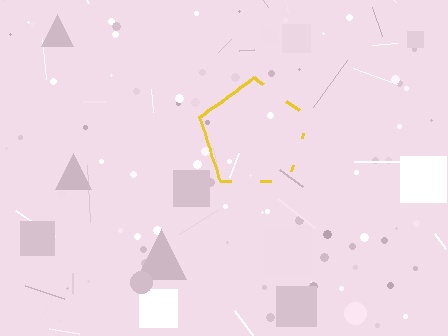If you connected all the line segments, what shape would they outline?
They would outline a pentagon.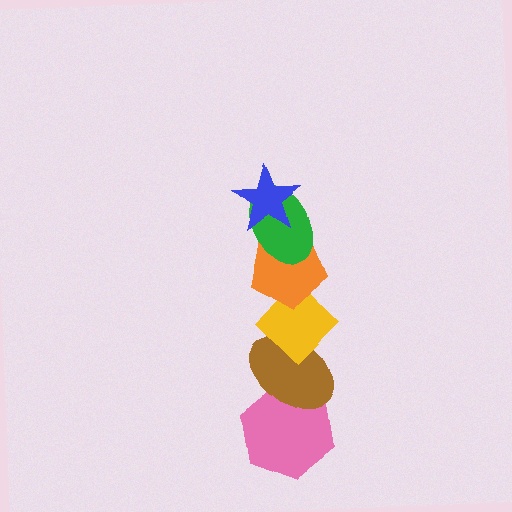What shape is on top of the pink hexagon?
The brown ellipse is on top of the pink hexagon.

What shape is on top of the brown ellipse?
The yellow diamond is on top of the brown ellipse.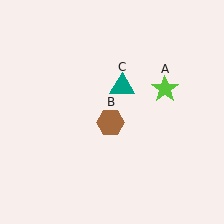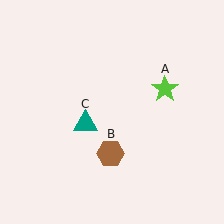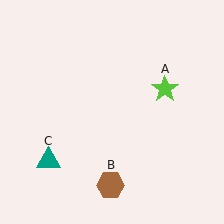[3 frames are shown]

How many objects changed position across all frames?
2 objects changed position: brown hexagon (object B), teal triangle (object C).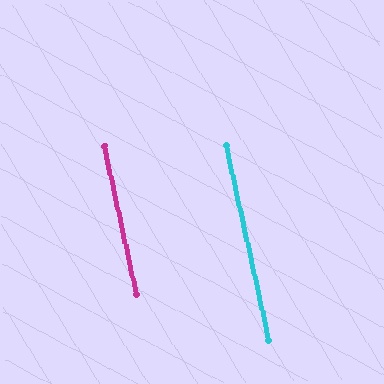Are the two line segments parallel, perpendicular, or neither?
Parallel — their directions differ by only 0.3°.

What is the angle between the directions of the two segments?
Approximately 0 degrees.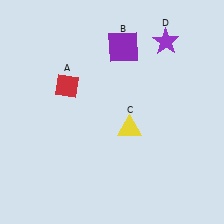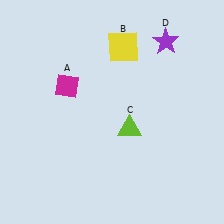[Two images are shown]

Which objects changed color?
A changed from red to magenta. B changed from purple to yellow. C changed from yellow to lime.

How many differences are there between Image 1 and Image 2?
There are 3 differences between the two images.